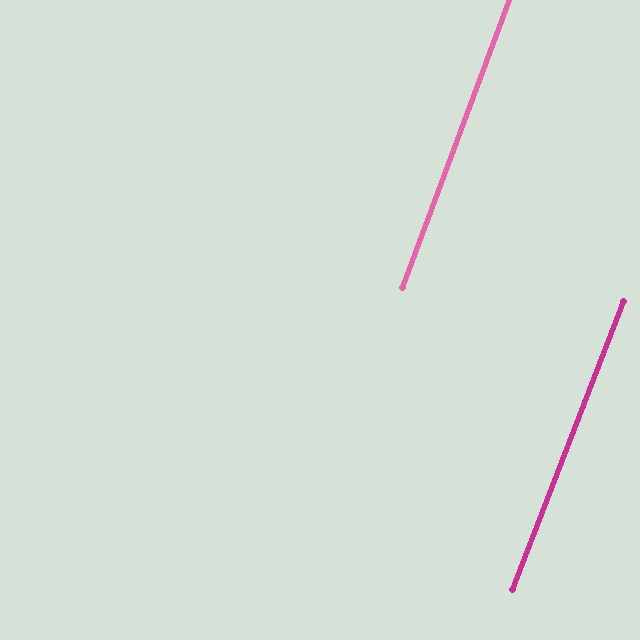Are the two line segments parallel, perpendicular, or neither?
Parallel — their directions differ by only 0.7°.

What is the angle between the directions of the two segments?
Approximately 1 degree.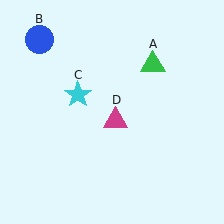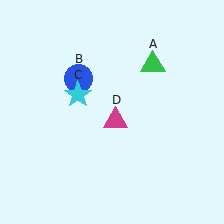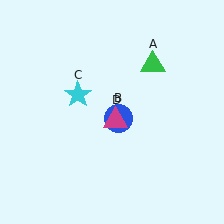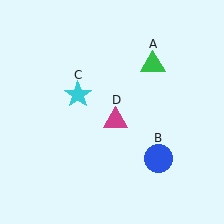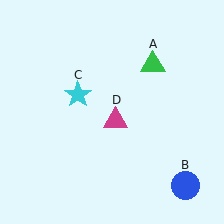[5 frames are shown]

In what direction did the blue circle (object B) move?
The blue circle (object B) moved down and to the right.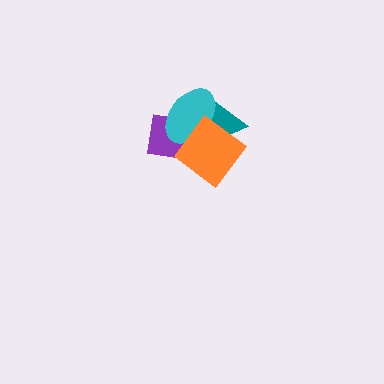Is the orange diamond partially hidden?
No, no other shape covers it.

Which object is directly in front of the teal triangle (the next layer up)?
The purple rectangle is directly in front of the teal triangle.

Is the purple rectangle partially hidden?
Yes, it is partially covered by another shape.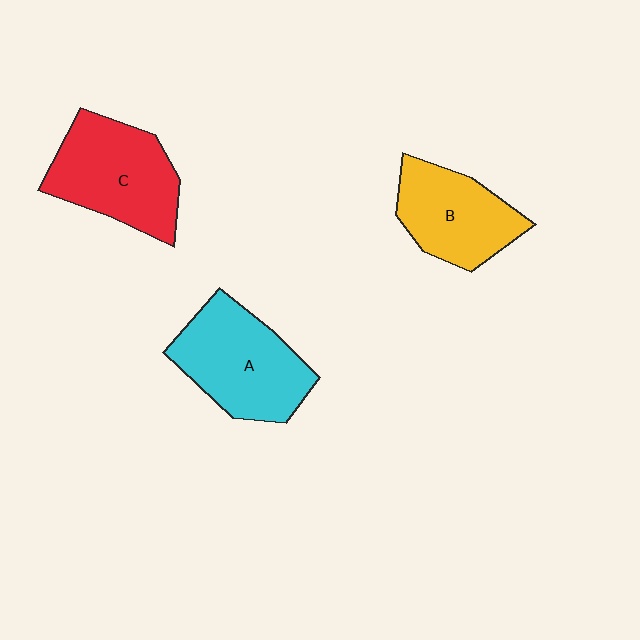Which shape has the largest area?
Shape A (cyan).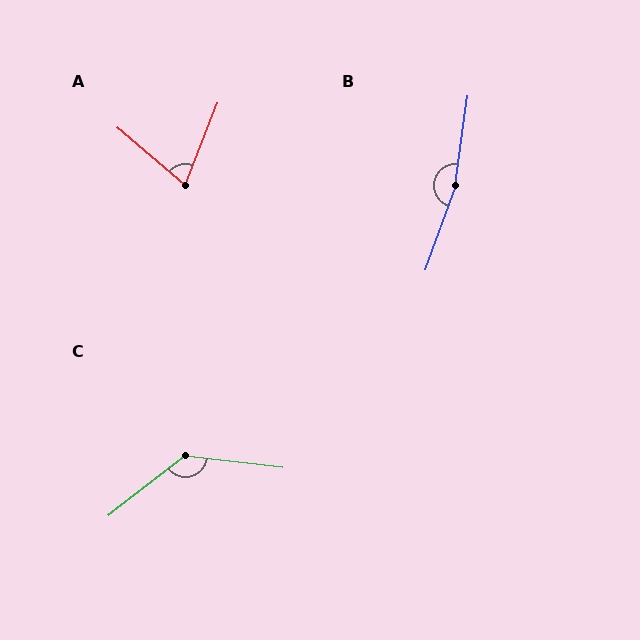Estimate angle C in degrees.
Approximately 135 degrees.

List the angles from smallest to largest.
A (71°), C (135°), B (168°).